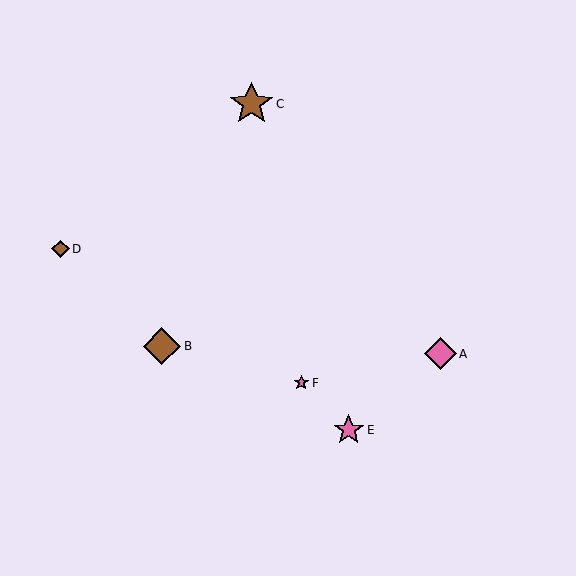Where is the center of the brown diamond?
The center of the brown diamond is at (162, 346).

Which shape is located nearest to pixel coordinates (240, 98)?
The brown star (labeled C) at (251, 104) is nearest to that location.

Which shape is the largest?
The brown star (labeled C) is the largest.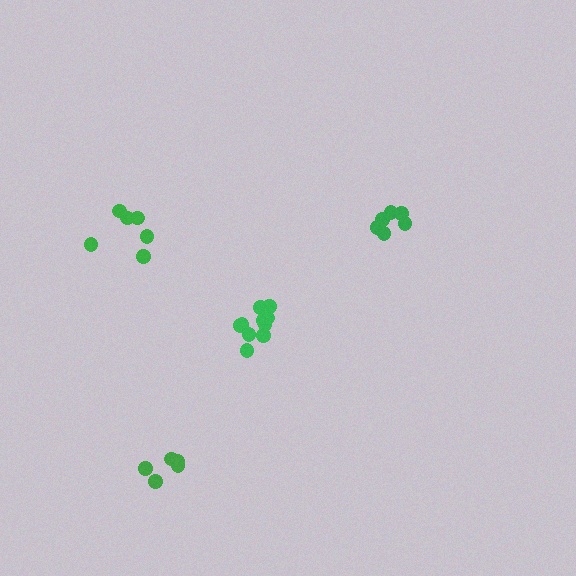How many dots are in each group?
Group 1: 6 dots, Group 2: 10 dots, Group 3: 6 dots, Group 4: 5 dots (27 total).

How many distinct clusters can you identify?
There are 4 distinct clusters.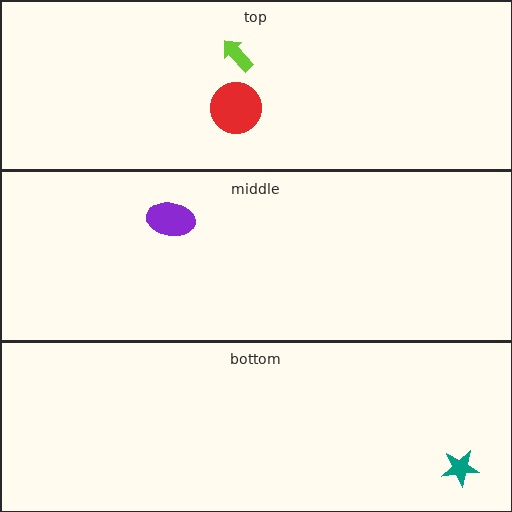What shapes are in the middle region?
The purple ellipse.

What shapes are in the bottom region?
The teal star.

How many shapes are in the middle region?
1.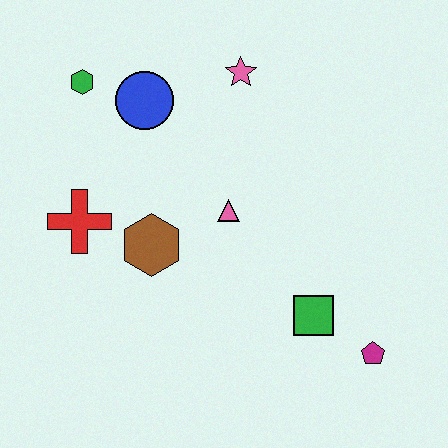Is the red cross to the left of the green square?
Yes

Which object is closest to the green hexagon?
The blue circle is closest to the green hexagon.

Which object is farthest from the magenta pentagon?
The green hexagon is farthest from the magenta pentagon.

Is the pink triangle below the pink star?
Yes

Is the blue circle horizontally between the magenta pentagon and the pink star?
No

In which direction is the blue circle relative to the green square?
The blue circle is above the green square.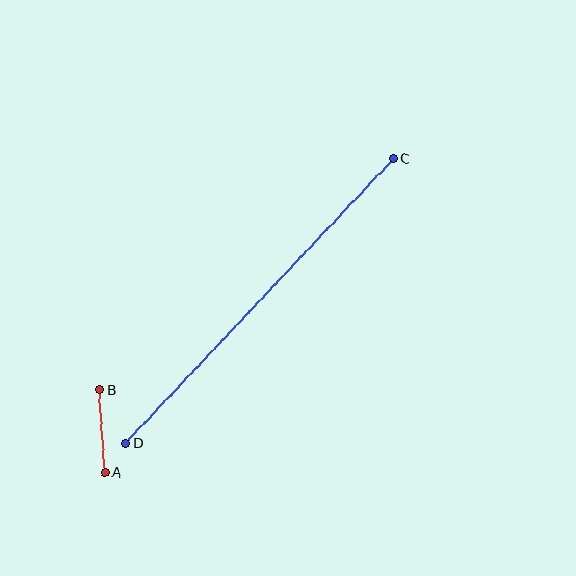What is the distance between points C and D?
The distance is approximately 391 pixels.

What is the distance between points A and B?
The distance is approximately 83 pixels.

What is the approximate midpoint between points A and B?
The midpoint is at approximately (102, 431) pixels.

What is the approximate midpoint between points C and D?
The midpoint is at approximately (259, 301) pixels.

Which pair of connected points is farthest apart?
Points C and D are farthest apart.